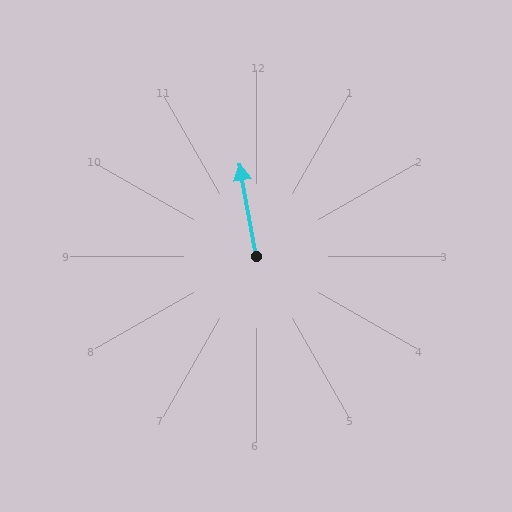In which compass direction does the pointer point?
North.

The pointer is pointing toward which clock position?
Roughly 12 o'clock.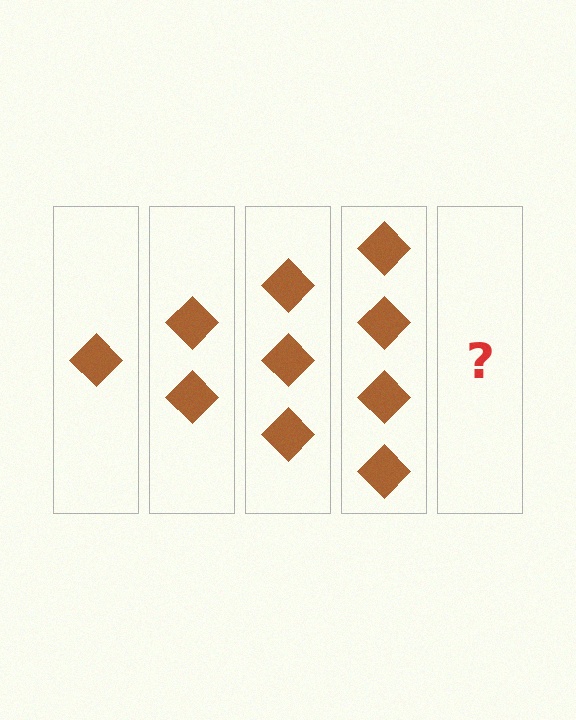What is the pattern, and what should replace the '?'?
The pattern is that each step adds one more diamond. The '?' should be 5 diamonds.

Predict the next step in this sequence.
The next step is 5 diamonds.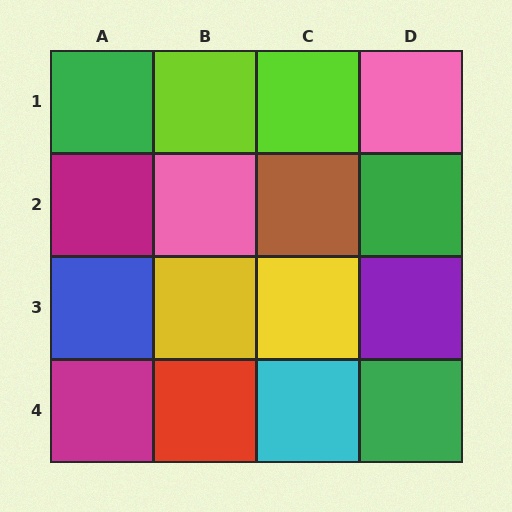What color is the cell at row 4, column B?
Red.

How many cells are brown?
1 cell is brown.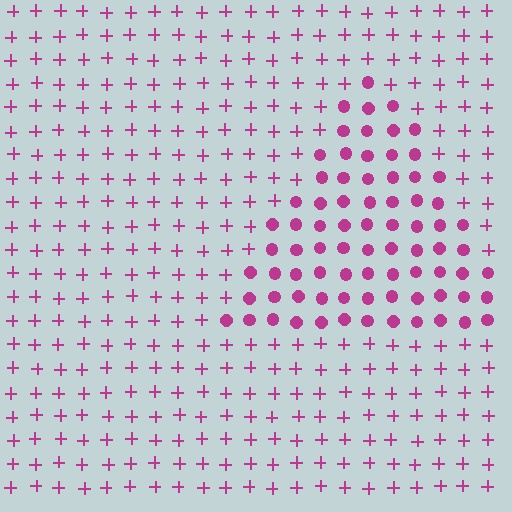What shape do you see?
I see a triangle.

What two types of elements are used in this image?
The image uses circles inside the triangle region and plus signs outside it.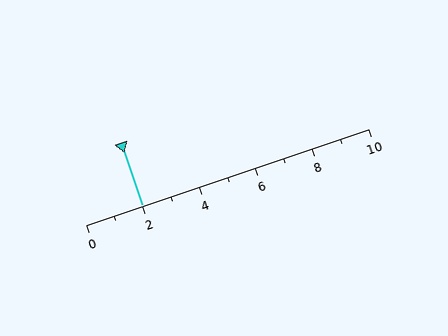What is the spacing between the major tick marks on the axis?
The major ticks are spaced 2 apart.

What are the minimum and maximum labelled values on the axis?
The axis runs from 0 to 10.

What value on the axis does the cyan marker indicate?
The marker indicates approximately 2.